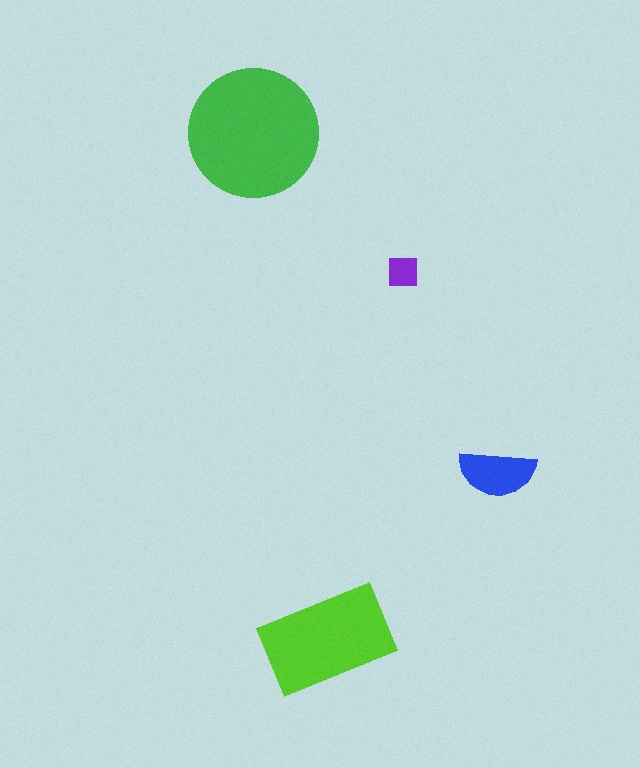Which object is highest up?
The green circle is topmost.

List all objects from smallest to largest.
The purple square, the blue semicircle, the lime rectangle, the green circle.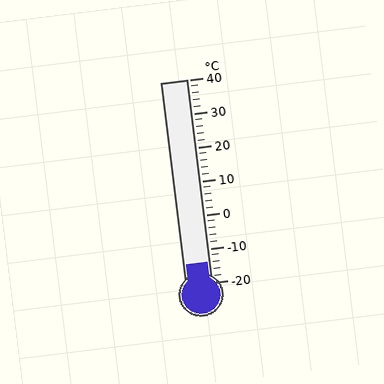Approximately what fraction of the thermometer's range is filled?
The thermometer is filled to approximately 10% of its range.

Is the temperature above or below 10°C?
The temperature is below 10°C.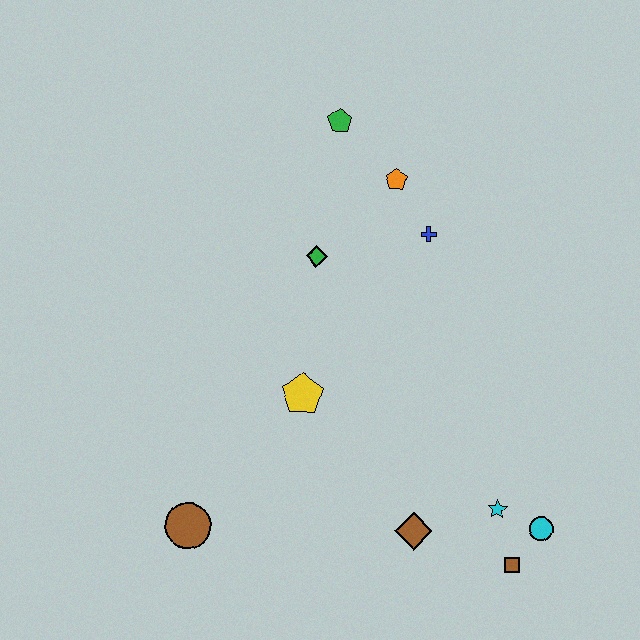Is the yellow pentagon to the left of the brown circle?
No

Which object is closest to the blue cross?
The orange pentagon is closest to the blue cross.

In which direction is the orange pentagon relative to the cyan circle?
The orange pentagon is above the cyan circle.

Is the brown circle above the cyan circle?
No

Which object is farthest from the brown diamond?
The green pentagon is farthest from the brown diamond.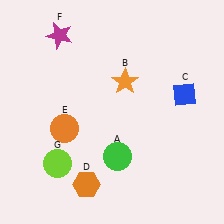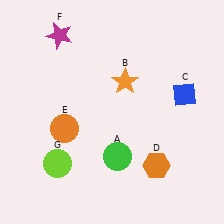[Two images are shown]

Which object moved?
The orange hexagon (D) moved right.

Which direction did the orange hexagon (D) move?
The orange hexagon (D) moved right.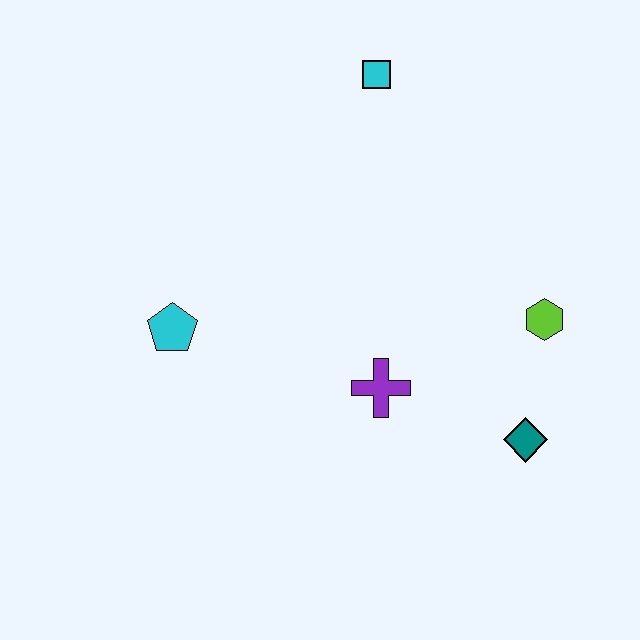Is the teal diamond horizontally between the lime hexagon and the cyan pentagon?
Yes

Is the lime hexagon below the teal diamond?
No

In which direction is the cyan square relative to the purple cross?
The cyan square is above the purple cross.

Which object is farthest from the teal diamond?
The cyan square is farthest from the teal diamond.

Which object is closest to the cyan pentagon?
The purple cross is closest to the cyan pentagon.